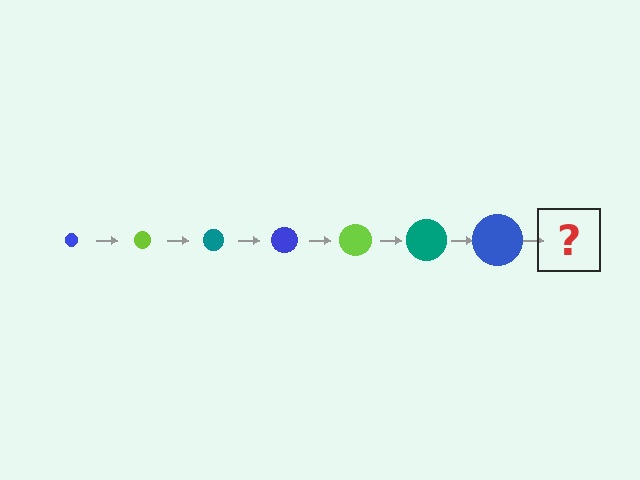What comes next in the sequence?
The next element should be a lime circle, larger than the previous one.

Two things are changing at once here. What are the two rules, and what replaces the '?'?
The two rules are that the circle grows larger each step and the color cycles through blue, lime, and teal. The '?' should be a lime circle, larger than the previous one.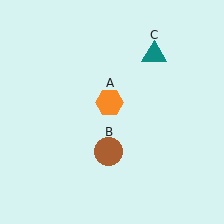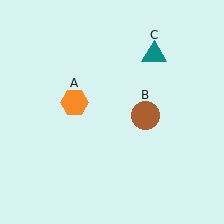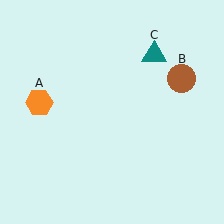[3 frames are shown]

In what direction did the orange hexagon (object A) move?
The orange hexagon (object A) moved left.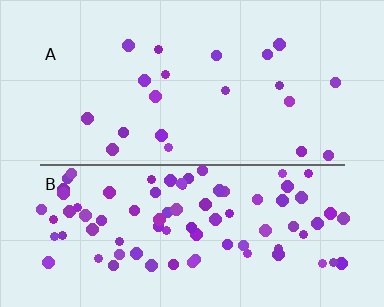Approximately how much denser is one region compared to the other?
Approximately 4.2× — region B over region A.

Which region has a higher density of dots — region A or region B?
B (the bottom).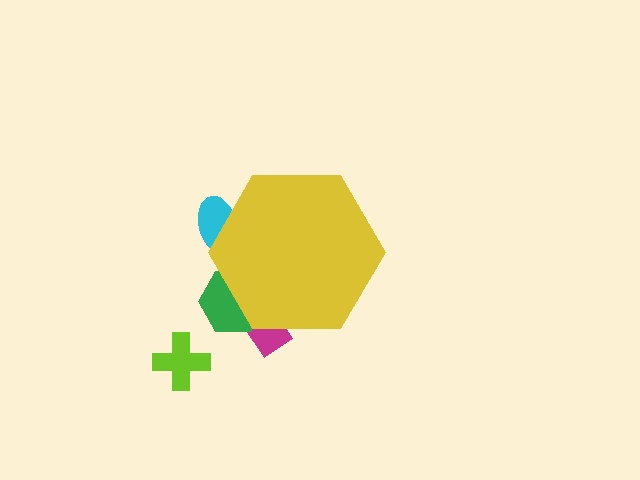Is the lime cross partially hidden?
No, the lime cross is fully visible.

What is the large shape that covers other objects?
A yellow hexagon.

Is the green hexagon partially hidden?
Yes, the green hexagon is partially hidden behind the yellow hexagon.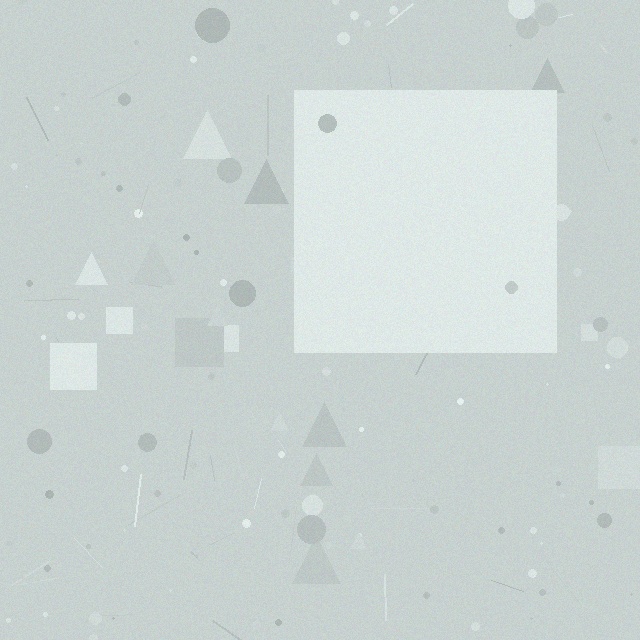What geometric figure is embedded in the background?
A square is embedded in the background.